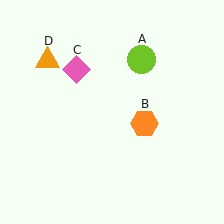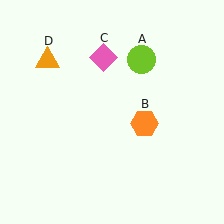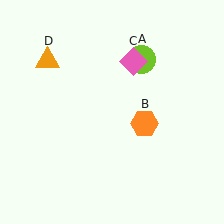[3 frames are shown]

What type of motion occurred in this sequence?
The pink diamond (object C) rotated clockwise around the center of the scene.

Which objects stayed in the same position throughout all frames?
Lime circle (object A) and orange hexagon (object B) and orange triangle (object D) remained stationary.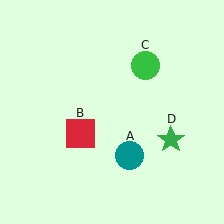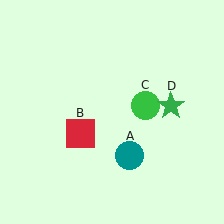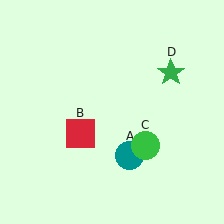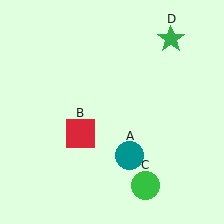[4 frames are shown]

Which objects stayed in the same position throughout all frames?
Teal circle (object A) and red square (object B) remained stationary.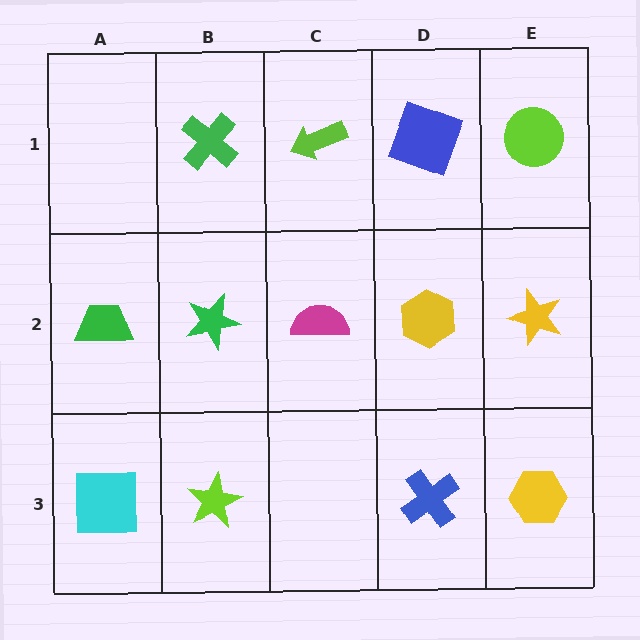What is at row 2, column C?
A magenta semicircle.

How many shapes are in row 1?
4 shapes.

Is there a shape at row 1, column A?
No, that cell is empty.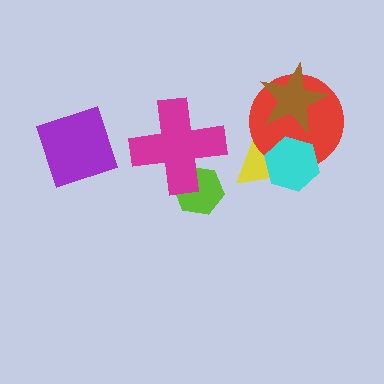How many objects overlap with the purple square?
0 objects overlap with the purple square.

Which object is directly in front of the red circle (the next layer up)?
The cyan hexagon is directly in front of the red circle.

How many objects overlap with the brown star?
2 objects overlap with the brown star.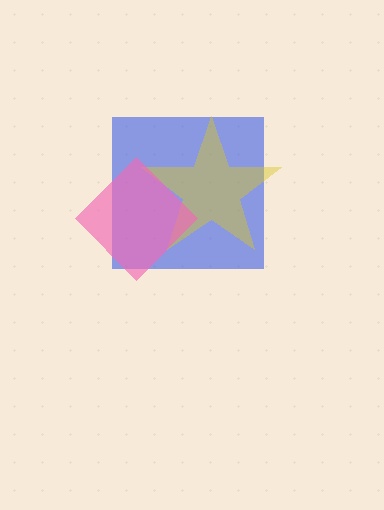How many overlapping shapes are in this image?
There are 3 overlapping shapes in the image.